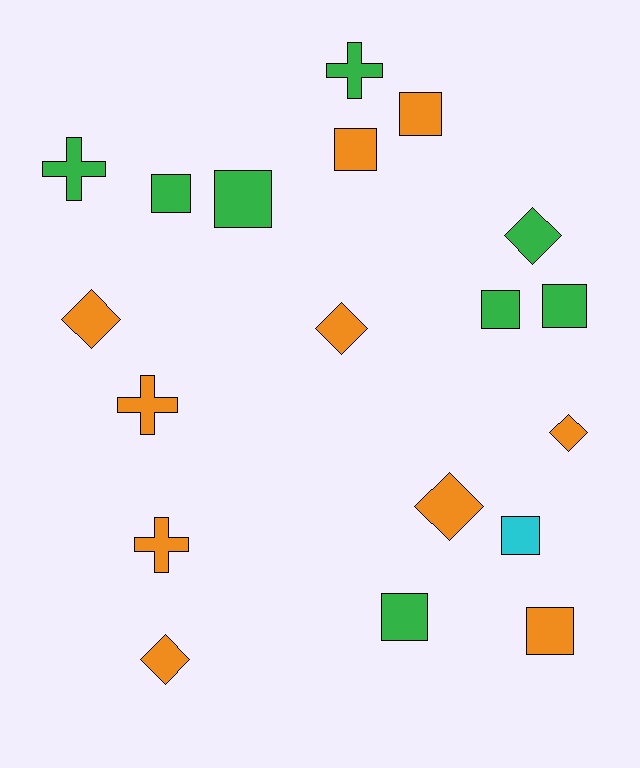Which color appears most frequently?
Orange, with 10 objects.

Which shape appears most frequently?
Square, with 9 objects.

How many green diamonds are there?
There is 1 green diamond.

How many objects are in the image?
There are 19 objects.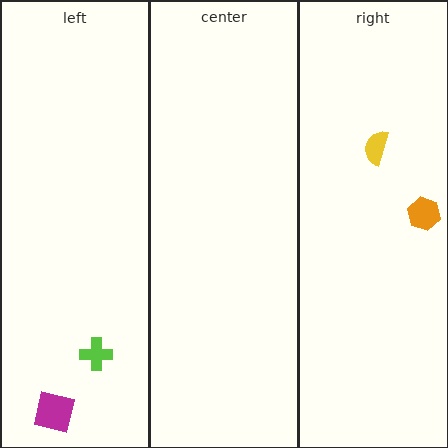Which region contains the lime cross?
The left region.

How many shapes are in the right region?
2.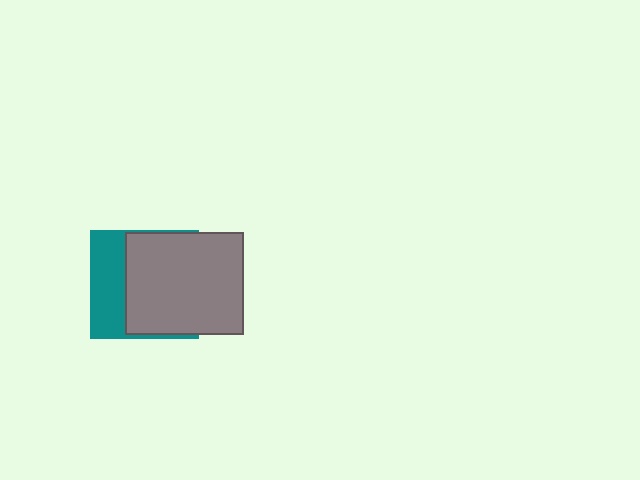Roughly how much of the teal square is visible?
A small part of it is visible (roughly 36%).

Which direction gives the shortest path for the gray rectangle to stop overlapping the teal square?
Moving right gives the shortest separation.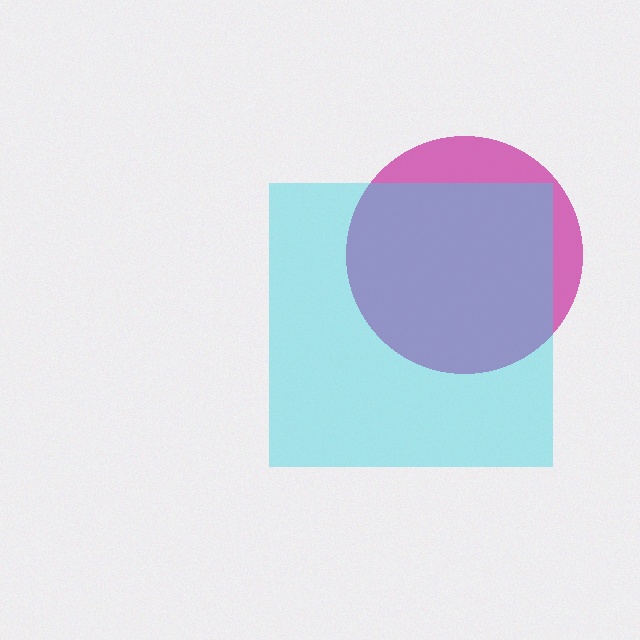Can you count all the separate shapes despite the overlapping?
Yes, there are 2 separate shapes.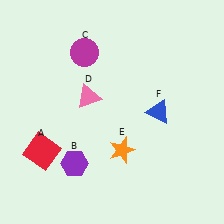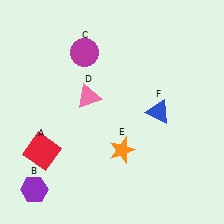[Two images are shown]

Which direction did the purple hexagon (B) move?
The purple hexagon (B) moved left.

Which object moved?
The purple hexagon (B) moved left.